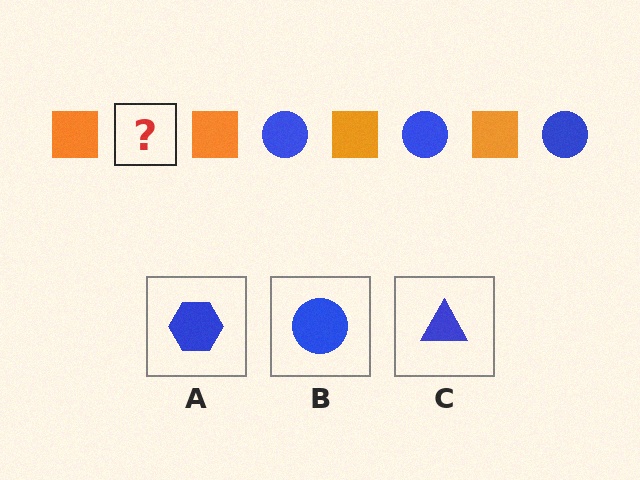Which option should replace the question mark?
Option B.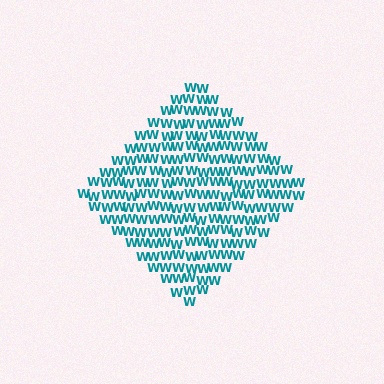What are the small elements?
The small elements are letter W's.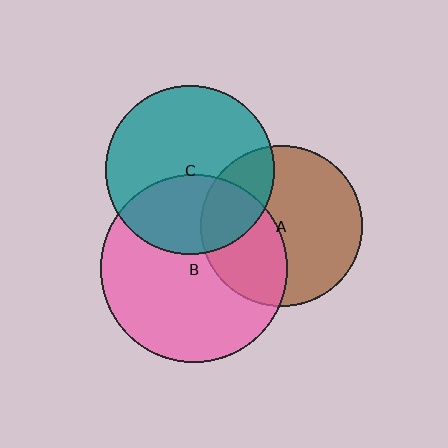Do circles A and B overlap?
Yes.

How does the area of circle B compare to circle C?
Approximately 1.2 times.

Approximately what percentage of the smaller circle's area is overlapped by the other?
Approximately 40%.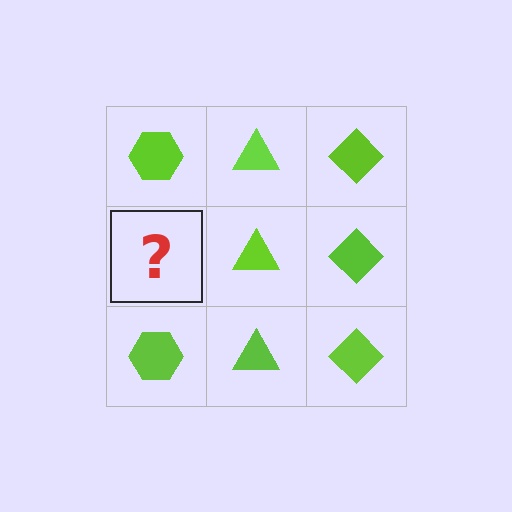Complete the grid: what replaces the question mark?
The question mark should be replaced with a lime hexagon.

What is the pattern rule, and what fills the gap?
The rule is that each column has a consistent shape. The gap should be filled with a lime hexagon.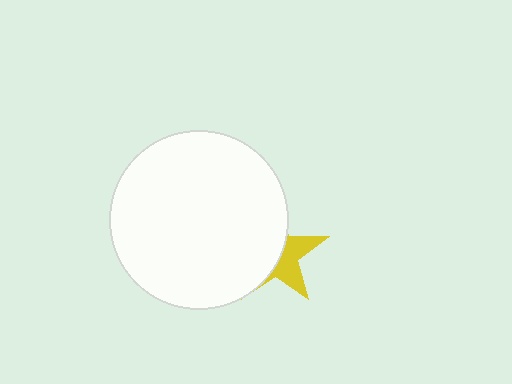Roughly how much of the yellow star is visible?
A small part of it is visible (roughly 39%).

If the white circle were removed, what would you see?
You would see the complete yellow star.